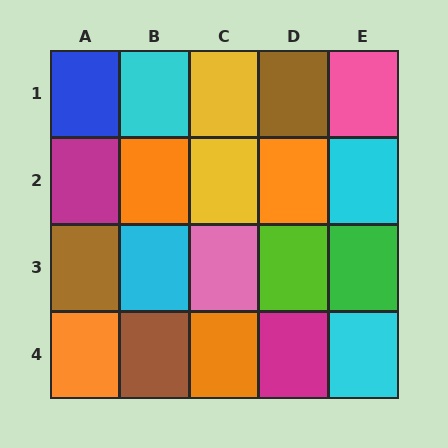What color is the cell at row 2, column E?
Cyan.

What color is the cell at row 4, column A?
Orange.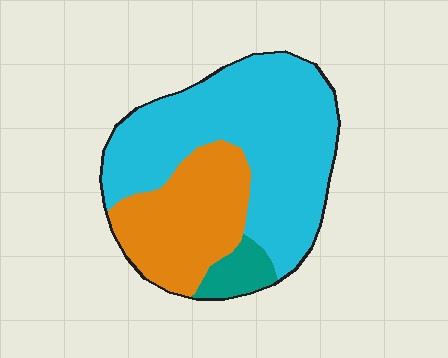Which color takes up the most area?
Cyan, at roughly 60%.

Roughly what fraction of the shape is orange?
Orange takes up between a sixth and a third of the shape.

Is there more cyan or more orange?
Cyan.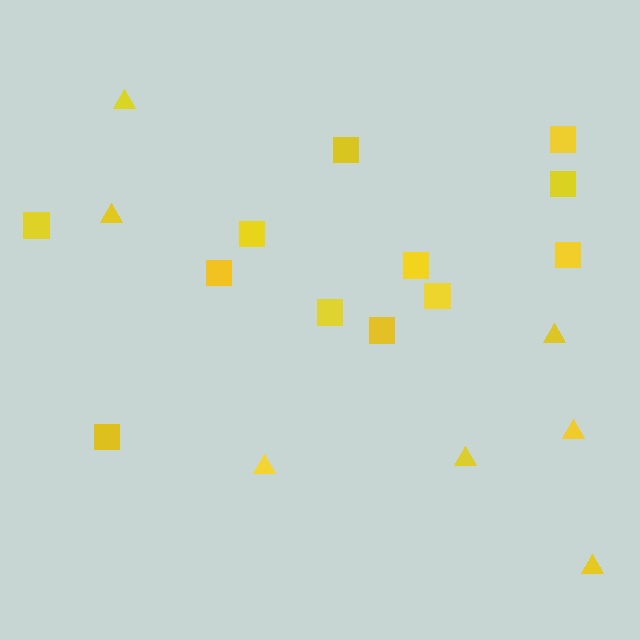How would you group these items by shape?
There are 2 groups: one group of triangles (7) and one group of squares (12).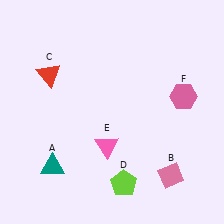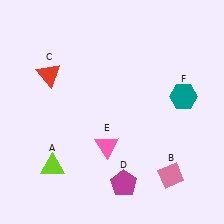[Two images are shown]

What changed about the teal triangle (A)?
In Image 1, A is teal. In Image 2, it changed to lime.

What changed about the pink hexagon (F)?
In Image 1, F is pink. In Image 2, it changed to teal.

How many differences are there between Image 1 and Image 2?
There are 3 differences between the two images.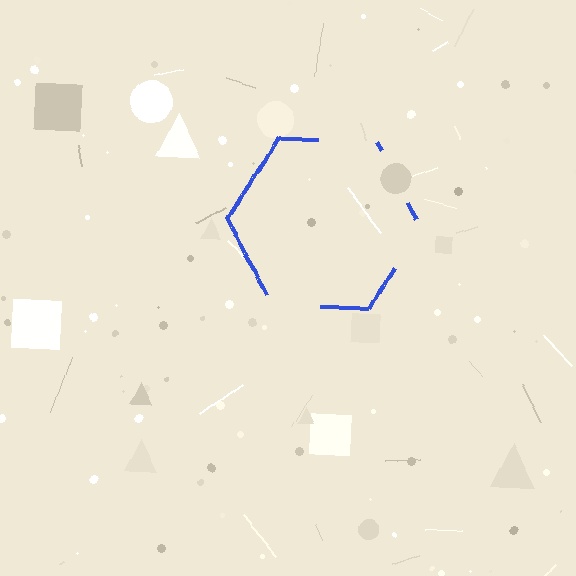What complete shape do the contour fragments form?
The contour fragments form a hexagon.